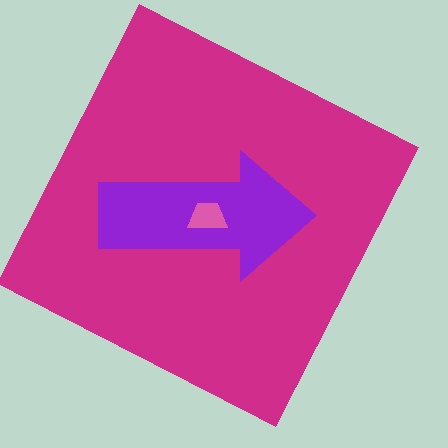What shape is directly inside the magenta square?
The purple arrow.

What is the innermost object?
The pink trapezoid.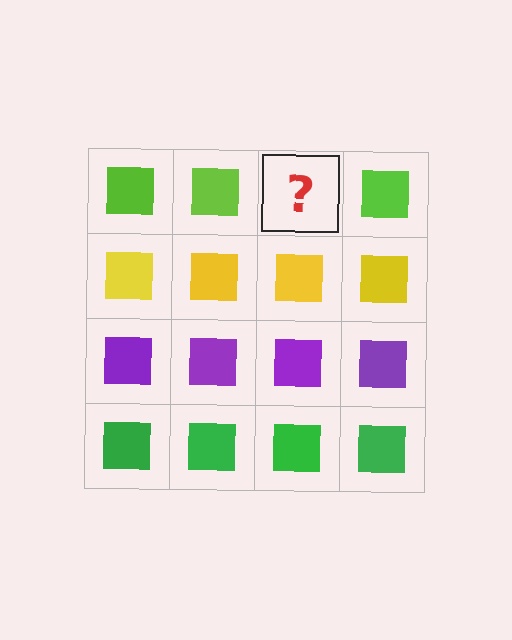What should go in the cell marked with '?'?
The missing cell should contain a lime square.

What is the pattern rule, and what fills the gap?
The rule is that each row has a consistent color. The gap should be filled with a lime square.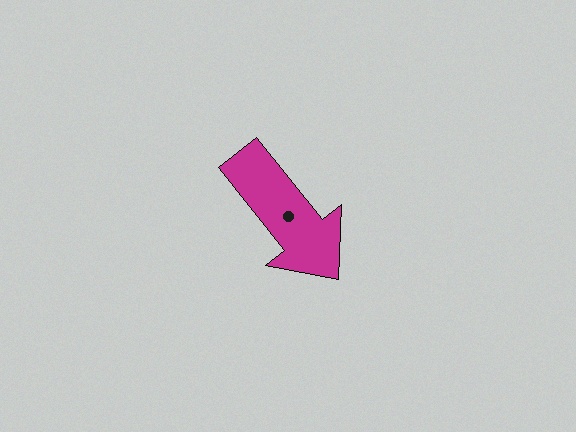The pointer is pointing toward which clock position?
Roughly 5 o'clock.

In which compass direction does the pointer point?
Southeast.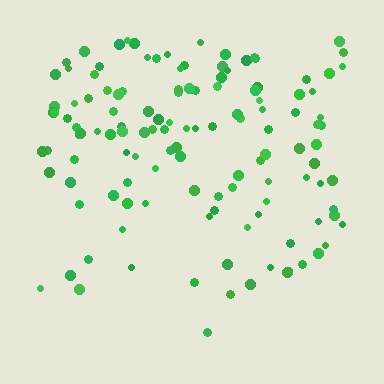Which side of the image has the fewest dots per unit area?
The bottom.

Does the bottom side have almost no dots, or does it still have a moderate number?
Still a moderate number, just noticeably fewer than the top.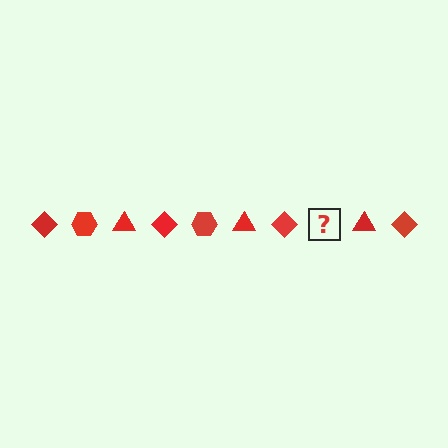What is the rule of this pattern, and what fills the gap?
The rule is that the pattern cycles through diamond, hexagon, triangle shapes in red. The gap should be filled with a red hexagon.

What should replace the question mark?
The question mark should be replaced with a red hexagon.